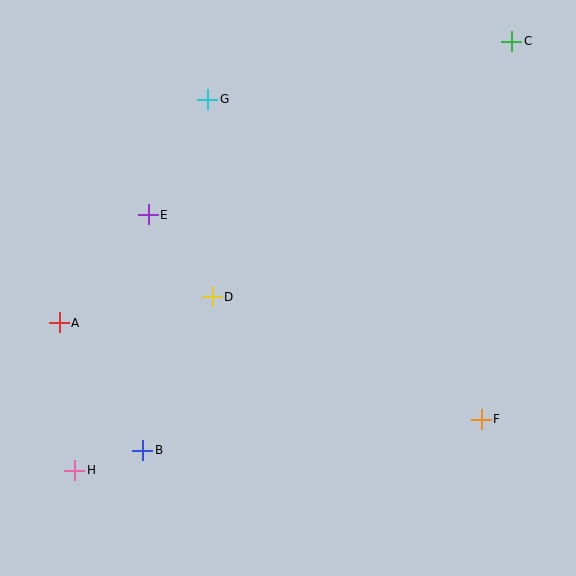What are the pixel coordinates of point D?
Point D is at (212, 297).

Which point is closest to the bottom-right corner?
Point F is closest to the bottom-right corner.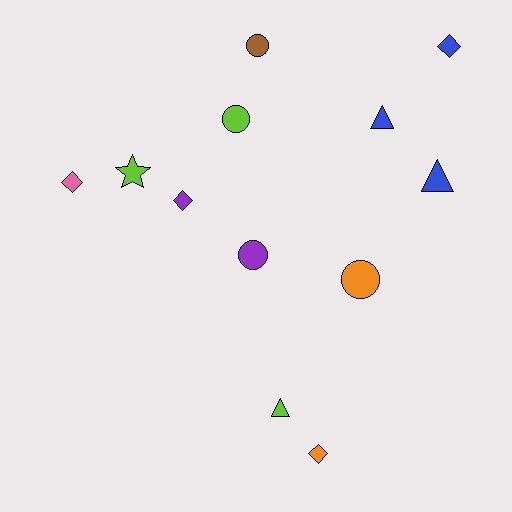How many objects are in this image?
There are 12 objects.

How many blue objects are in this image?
There are 3 blue objects.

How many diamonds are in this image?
There are 4 diamonds.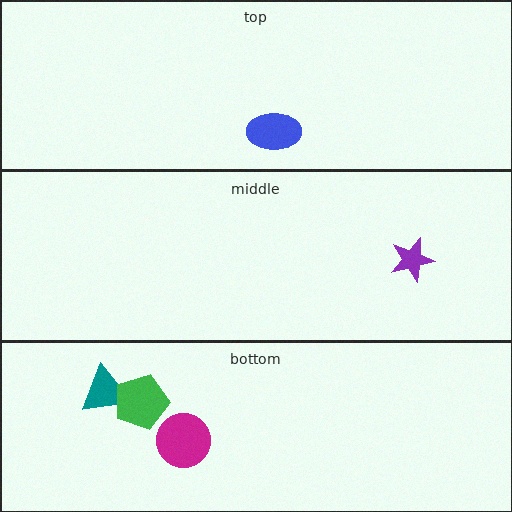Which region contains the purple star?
The middle region.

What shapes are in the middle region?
The purple star.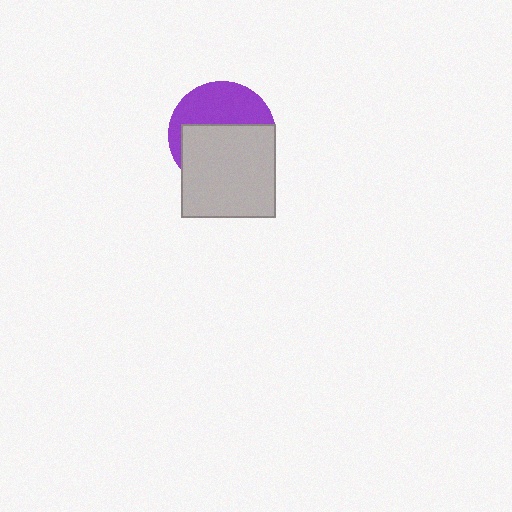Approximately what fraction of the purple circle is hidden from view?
Roughly 58% of the purple circle is hidden behind the light gray square.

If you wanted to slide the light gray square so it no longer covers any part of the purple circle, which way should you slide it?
Slide it down — that is the most direct way to separate the two shapes.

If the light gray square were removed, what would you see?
You would see the complete purple circle.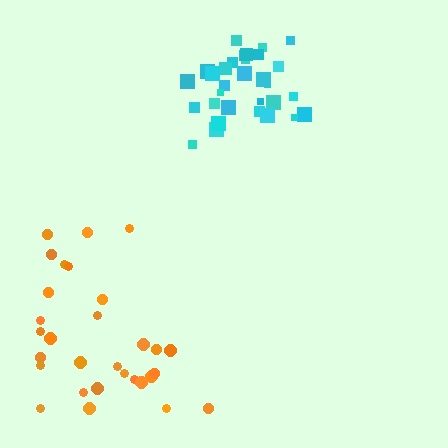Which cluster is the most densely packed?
Cyan.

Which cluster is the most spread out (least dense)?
Orange.